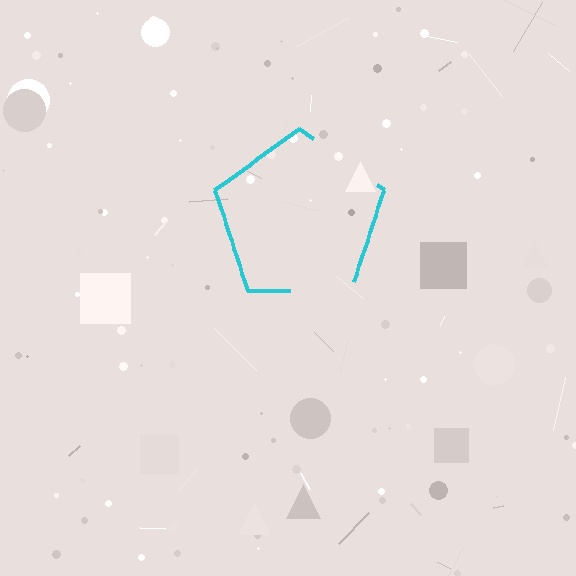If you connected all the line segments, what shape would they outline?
They would outline a pentagon.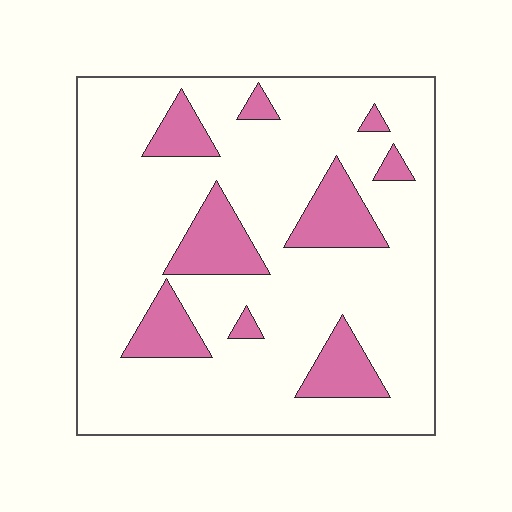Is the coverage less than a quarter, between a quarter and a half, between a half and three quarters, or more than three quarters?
Less than a quarter.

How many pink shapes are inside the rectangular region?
9.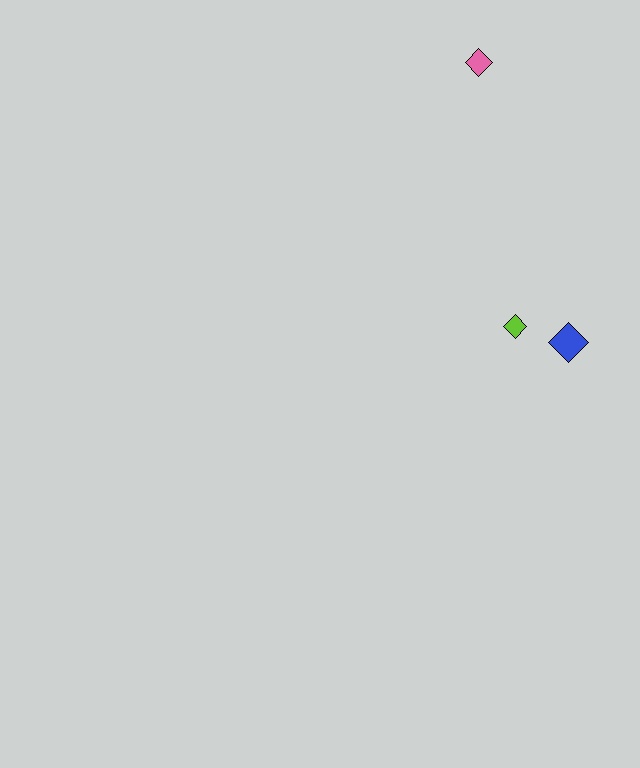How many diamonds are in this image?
There are 3 diamonds.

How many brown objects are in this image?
There are no brown objects.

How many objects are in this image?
There are 3 objects.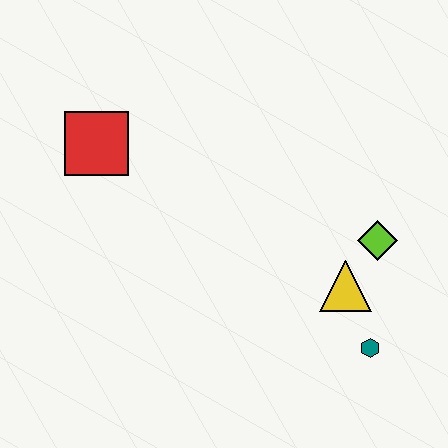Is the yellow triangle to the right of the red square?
Yes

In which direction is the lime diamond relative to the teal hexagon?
The lime diamond is above the teal hexagon.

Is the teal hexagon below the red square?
Yes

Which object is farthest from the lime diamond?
The red square is farthest from the lime diamond.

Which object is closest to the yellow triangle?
The lime diamond is closest to the yellow triangle.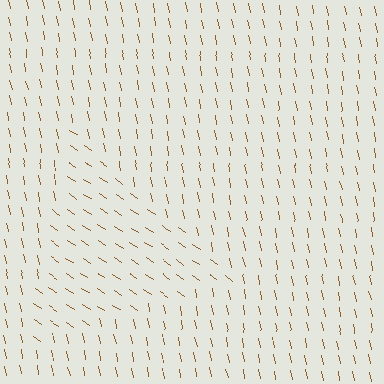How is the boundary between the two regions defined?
The boundary is defined purely by a change in line orientation (approximately 45 degrees difference). All lines are the same color and thickness.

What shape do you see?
I see a triangle.